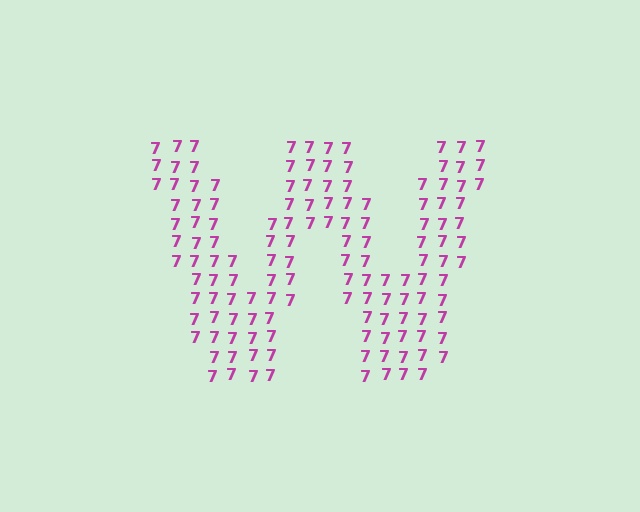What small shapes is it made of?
It is made of small digit 7's.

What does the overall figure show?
The overall figure shows the letter W.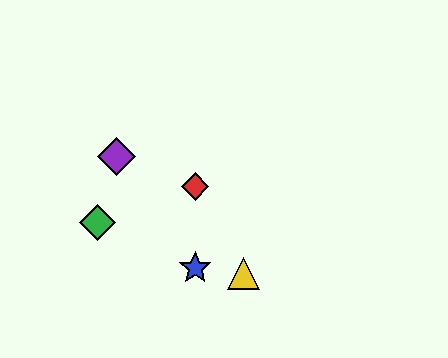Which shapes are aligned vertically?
The red diamond, the blue star are aligned vertically.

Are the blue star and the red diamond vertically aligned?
Yes, both are at x≈195.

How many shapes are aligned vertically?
2 shapes (the red diamond, the blue star) are aligned vertically.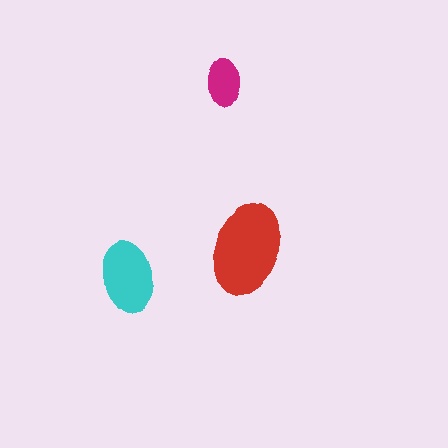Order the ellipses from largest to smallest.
the red one, the cyan one, the magenta one.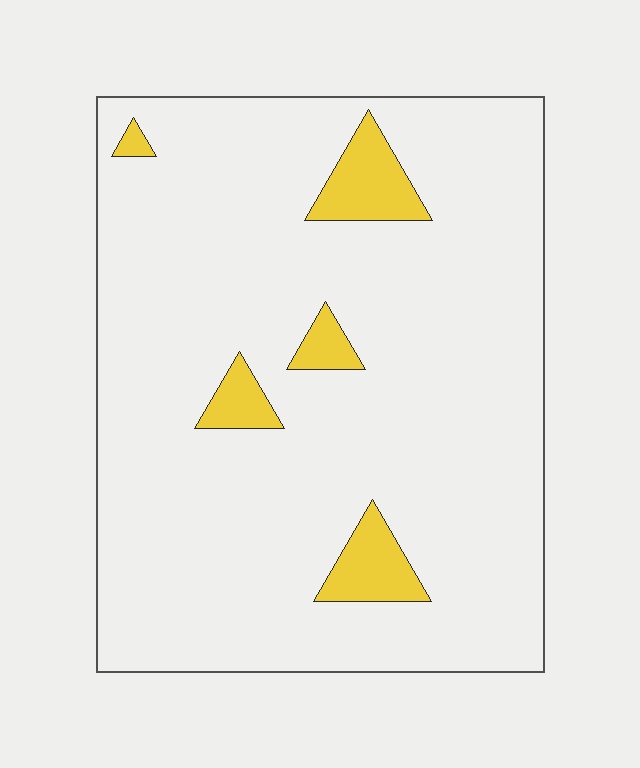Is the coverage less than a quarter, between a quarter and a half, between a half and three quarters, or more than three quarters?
Less than a quarter.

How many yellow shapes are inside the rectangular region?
5.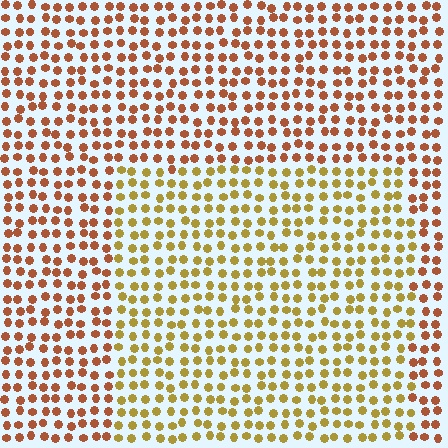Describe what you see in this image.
The image is filled with small brown elements in a uniform arrangement. A rectangle-shaped region is visible where the elements are tinted to a slightly different hue, forming a subtle color boundary.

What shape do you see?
I see a rectangle.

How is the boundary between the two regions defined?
The boundary is defined purely by a slight shift in hue (about 34 degrees). Spacing, size, and orientation are identical on both sides.